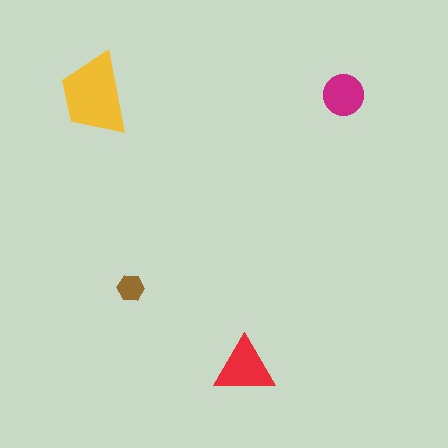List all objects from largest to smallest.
The yellow trapezoid, the red triangle, the magenta circle, the brown hexagon.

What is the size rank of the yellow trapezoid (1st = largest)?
1st.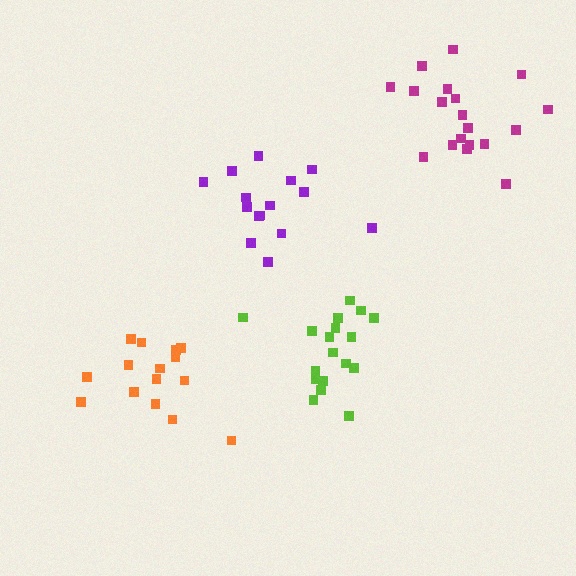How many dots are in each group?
Group 1: 18 dots, Group 2: 19 dots, Group 3: 15 dots, Group 4: 15 dots (67 total).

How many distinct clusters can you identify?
There are 4 distinct clusters.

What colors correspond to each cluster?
The clusters are colored: lime, magenta, orange, purple.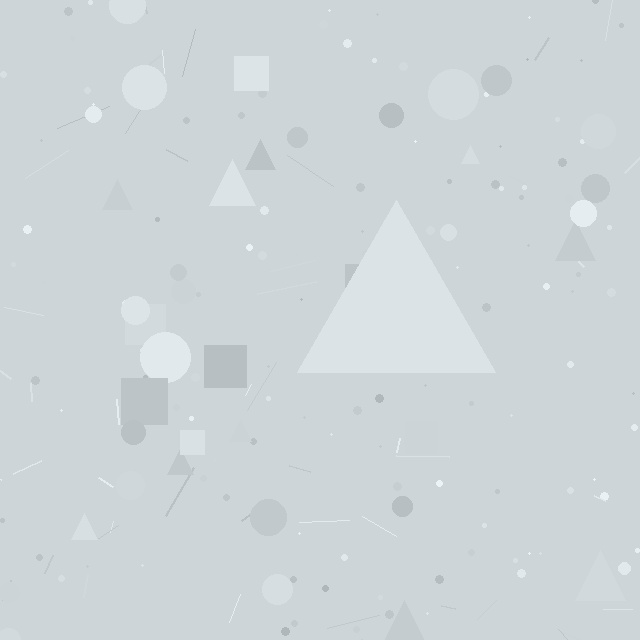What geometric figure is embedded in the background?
A triangle is embedded in the background.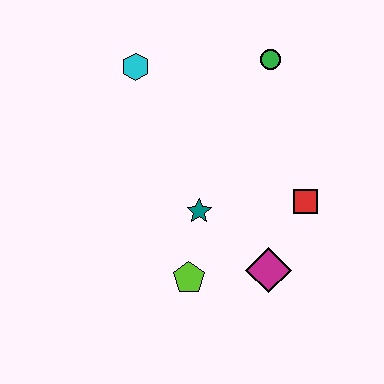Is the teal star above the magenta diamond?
Yes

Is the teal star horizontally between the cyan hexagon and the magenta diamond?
Yes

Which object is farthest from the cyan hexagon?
The magenta diamond is farthest from the cyan hexagon.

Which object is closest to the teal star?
The lime pentagon is closest to the teal star.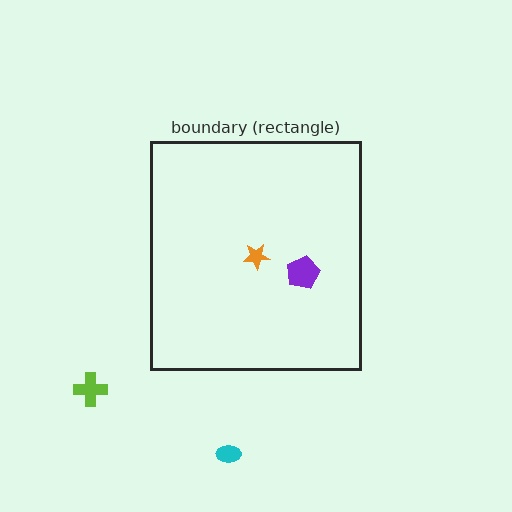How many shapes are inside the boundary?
2 inside, 2 outside.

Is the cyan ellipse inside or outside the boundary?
Outside.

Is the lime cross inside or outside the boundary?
Outside.